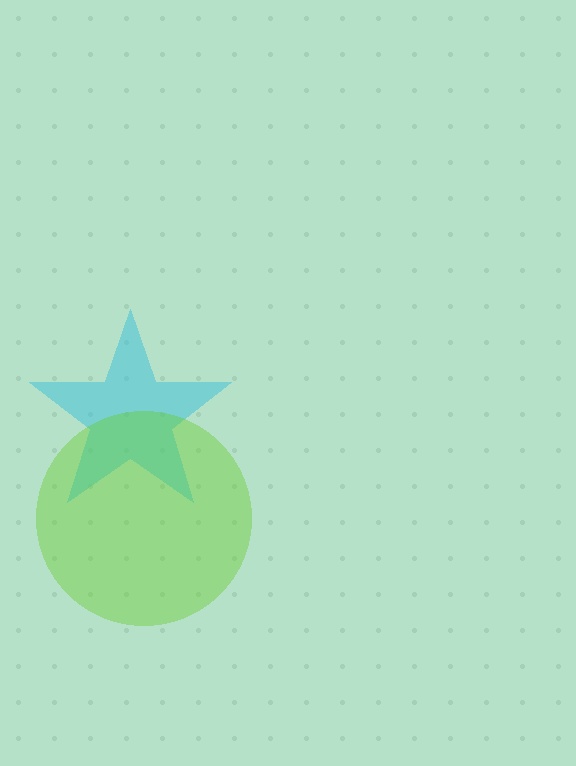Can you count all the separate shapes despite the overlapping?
Yes, there are 2 separate shapes.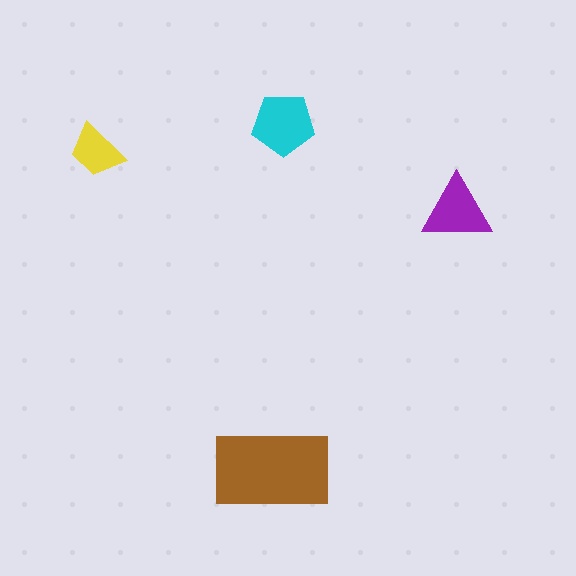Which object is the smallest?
The yellow trapezoid.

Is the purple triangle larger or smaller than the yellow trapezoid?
Larger.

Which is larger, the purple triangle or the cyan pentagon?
The cyan pentagon.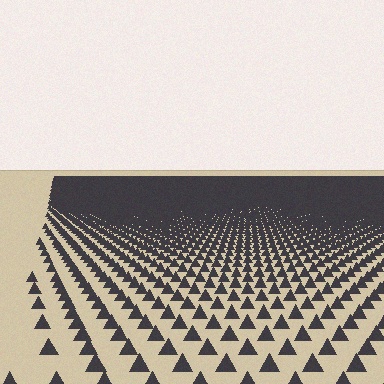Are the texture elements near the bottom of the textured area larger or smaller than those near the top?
Larger. Near the bottom, elements are closer to the viewer and appear at a bigger on-screen size.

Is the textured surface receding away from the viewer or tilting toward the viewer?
The surface is receding away from the viewer. Texture elements get smaller and denser toward the top.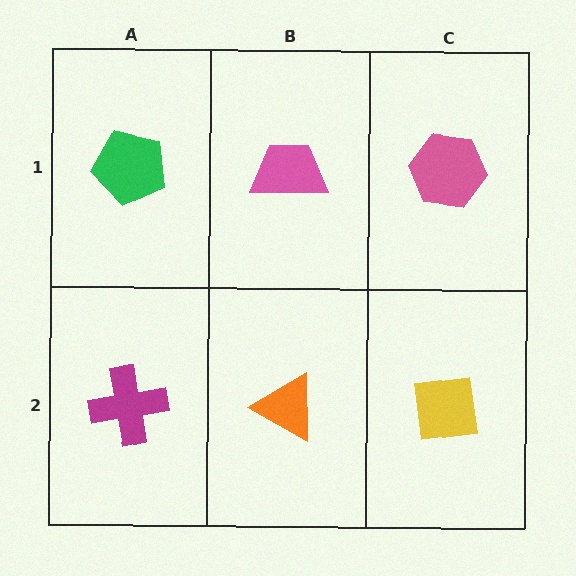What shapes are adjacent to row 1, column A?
A magenta cross (row 2, column A), a pink trapezoid (row 1, column B).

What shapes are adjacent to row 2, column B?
A pink trapezoid (row 1, column B), a magenta cross (row 2, column A), a yellow square (row 2, column C).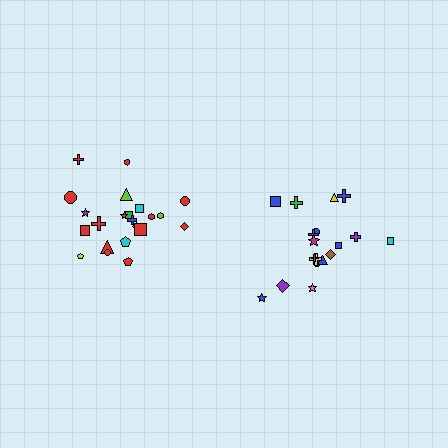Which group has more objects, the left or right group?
The left group.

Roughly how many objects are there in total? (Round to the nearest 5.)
Roughly 40 objects in total.